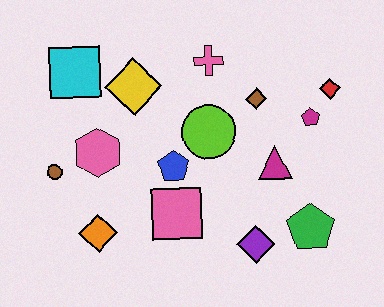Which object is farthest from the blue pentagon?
The red diamond is farthest from the blue pentagon.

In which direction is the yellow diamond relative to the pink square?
The yellow diamond is above the pink square.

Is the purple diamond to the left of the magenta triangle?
Yes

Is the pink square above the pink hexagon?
No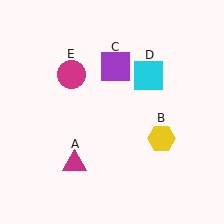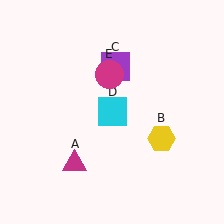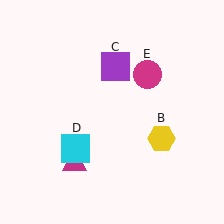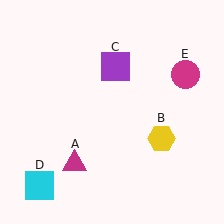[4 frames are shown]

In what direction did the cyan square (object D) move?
The cyan square (object D) moved down and to the left.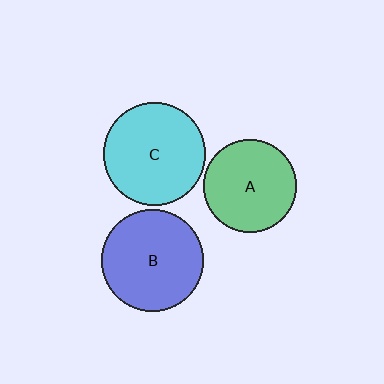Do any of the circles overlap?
No, none of the circles overlap.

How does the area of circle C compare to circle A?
Approximately 1.2 times.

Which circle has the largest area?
Circle C (cyan).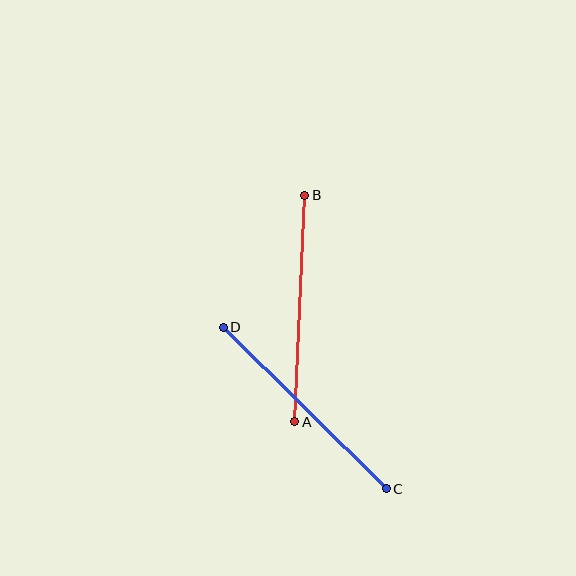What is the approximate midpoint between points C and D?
The midpoint is at approximately (305, 408) pixels.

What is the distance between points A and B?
The distance is approximately 227 pixels.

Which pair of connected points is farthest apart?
Points C and D are farthest apart.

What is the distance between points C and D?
The distance is approximately 229 pixels.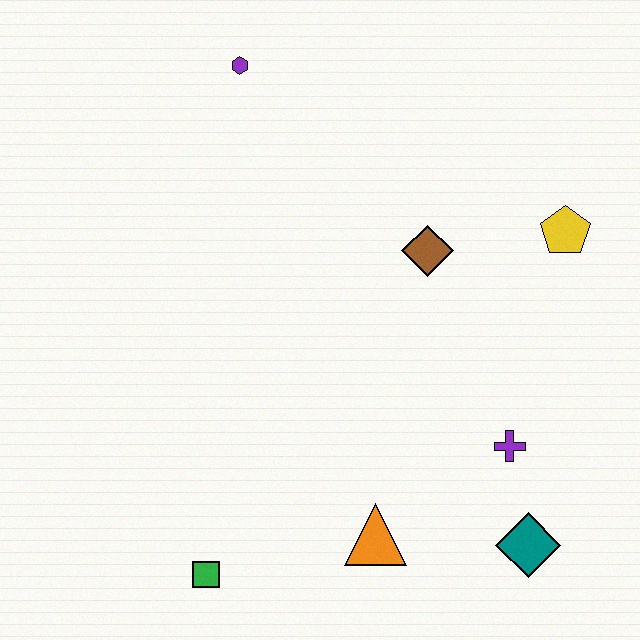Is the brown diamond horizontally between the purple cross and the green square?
Yes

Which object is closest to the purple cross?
The teal diamond is closest to the purple cross.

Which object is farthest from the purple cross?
The purple hexagon is farthest from the purple cross.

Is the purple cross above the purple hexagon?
No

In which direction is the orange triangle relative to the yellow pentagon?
The orange triangle is below the yellow pentagon.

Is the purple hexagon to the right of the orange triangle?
No